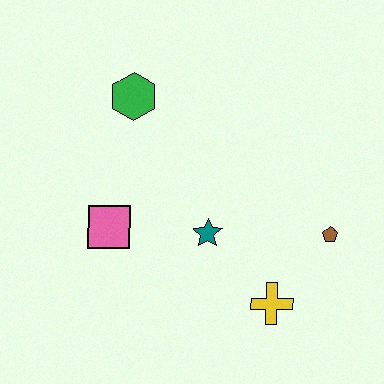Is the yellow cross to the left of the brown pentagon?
Yes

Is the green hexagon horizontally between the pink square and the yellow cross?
Yes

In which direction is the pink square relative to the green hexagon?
The pink square is below the green hexagon.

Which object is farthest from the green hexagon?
The yellow cross is farthest from the green hexagon.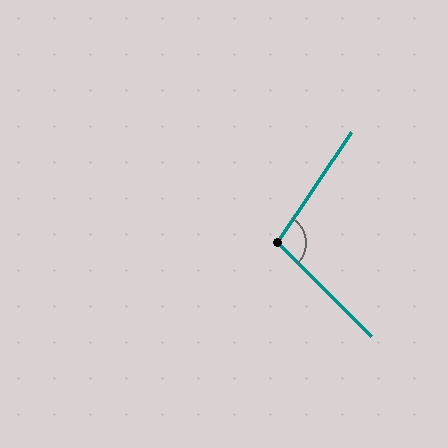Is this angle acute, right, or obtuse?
It is obtuse.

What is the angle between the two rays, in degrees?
Approximately 101 degrees.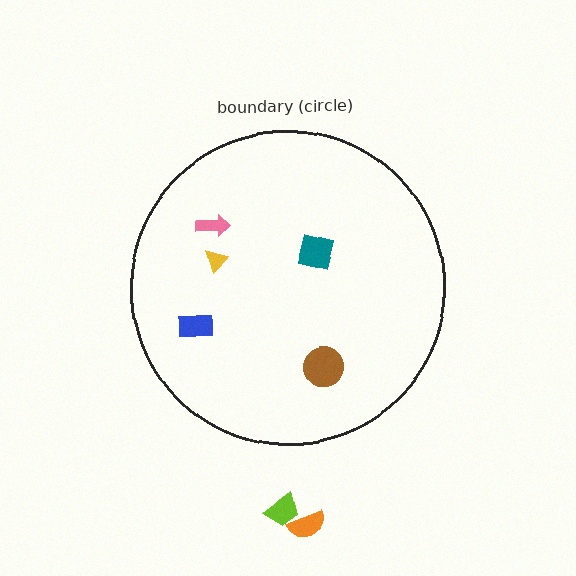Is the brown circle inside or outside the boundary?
Inside.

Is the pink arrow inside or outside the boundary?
Inside.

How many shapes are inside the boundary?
5 inside, 2 outside.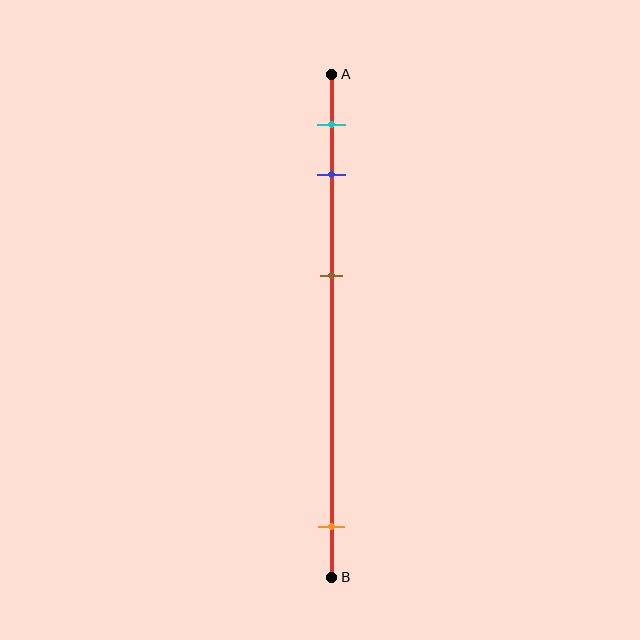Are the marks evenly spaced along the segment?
No, the marks are not evenly spaced.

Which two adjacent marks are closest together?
The cyan and blue marks are the closest adjacent pair.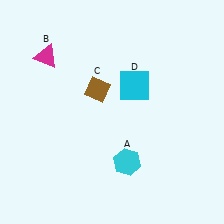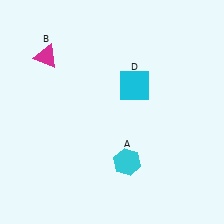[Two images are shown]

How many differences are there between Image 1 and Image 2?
There is 1 difference between the two images.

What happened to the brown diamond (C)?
The brown diamond (C) was removed in Image 2. It was in the top-left area of Image 1.